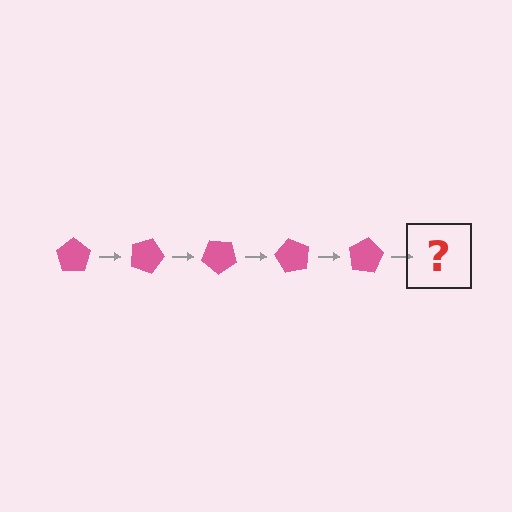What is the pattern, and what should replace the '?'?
The pattern is that the pentagon rotates 20 degrees each step. The '?' should be a pink pentagon rotated 100 degrees.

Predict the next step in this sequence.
The next step is a pink pentagon rotated 100 degrees.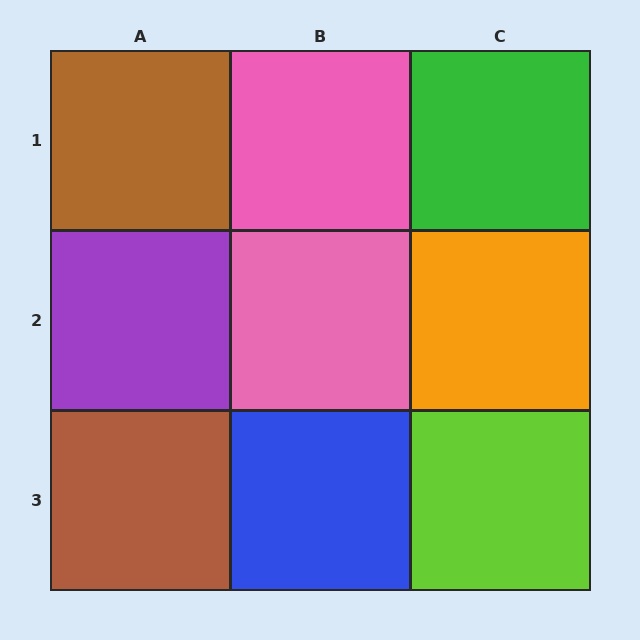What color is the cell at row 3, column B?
Blue.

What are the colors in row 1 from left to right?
Brown, pink, green.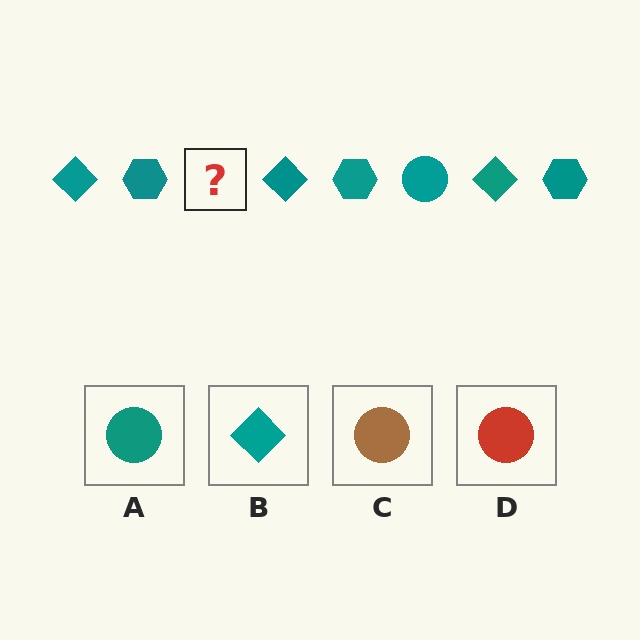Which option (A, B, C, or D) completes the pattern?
A.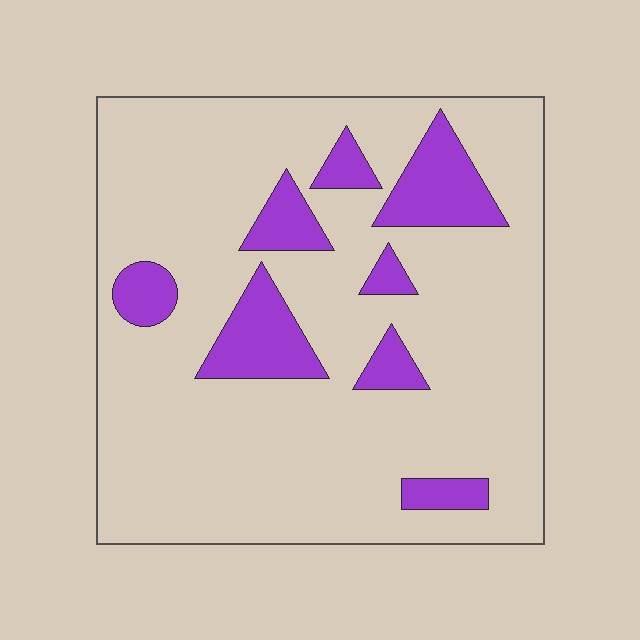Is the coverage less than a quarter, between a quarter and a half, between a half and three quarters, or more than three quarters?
Less than a quarter.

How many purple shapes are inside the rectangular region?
8.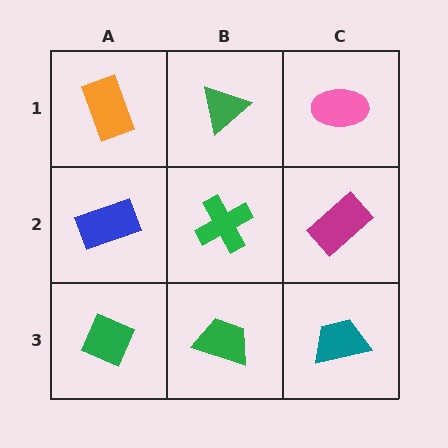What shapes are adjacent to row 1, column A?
A blue rectangle (row 2, column A), a green triangle (row 1, column B).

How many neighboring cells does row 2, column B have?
4.